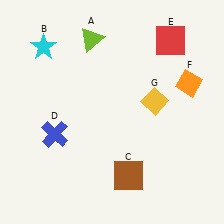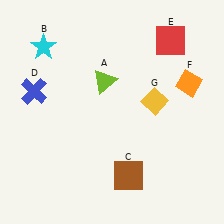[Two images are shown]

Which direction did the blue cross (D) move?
The blue cross (D) moved up.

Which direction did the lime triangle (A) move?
The lime triangle (A) moved down.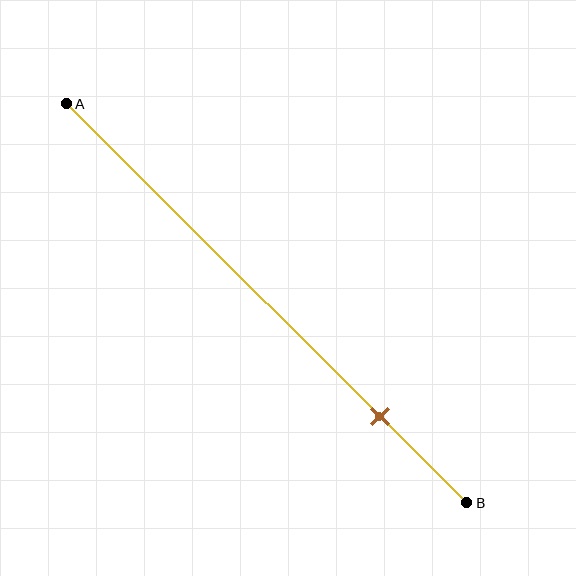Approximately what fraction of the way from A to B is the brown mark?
The brown mark is approximately 80% of the way from A to B.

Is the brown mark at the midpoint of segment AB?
No, the mark is at about 80% from A, not at the 50% midpoint.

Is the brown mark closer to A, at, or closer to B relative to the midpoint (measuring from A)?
The brown mark is closer to point B than the midpoint of segment AB.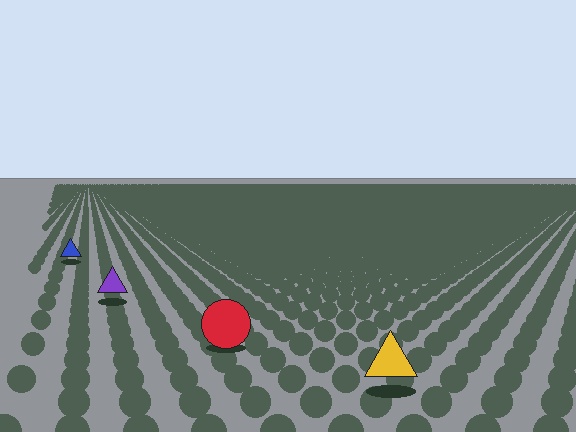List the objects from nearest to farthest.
From nearest to farthest: the yellow triangle, the red circle, the purple triangle, the blue triangle.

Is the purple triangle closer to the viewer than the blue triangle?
Yes. The purple triangle is closer — you can tell from the texture gradient: the ground texture is coarser near it.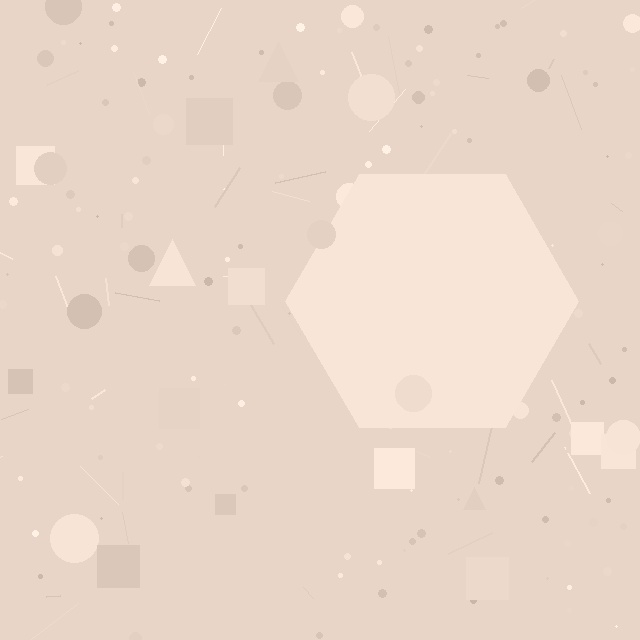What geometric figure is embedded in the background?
A hexagon is embedded in the background.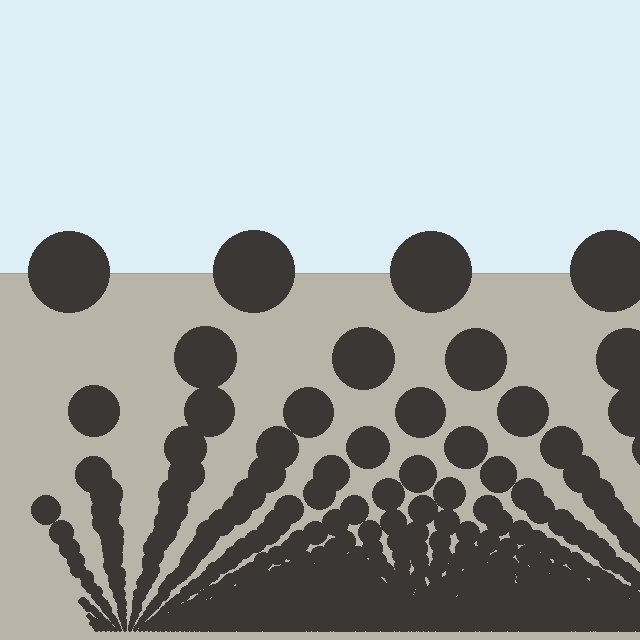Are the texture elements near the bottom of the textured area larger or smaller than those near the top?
Smaller. The gradient is inverted — elements near the bottom are smaller and denser.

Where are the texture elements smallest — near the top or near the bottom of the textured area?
Near the bottom.